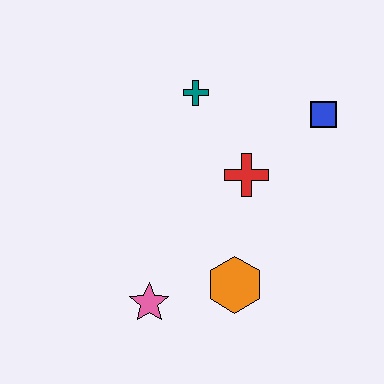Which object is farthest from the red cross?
The pink star is farthest from the red cross.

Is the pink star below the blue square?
Yes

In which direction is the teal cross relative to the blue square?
The teal cross is to the left of the blue square.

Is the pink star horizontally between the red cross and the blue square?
No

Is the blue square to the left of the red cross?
No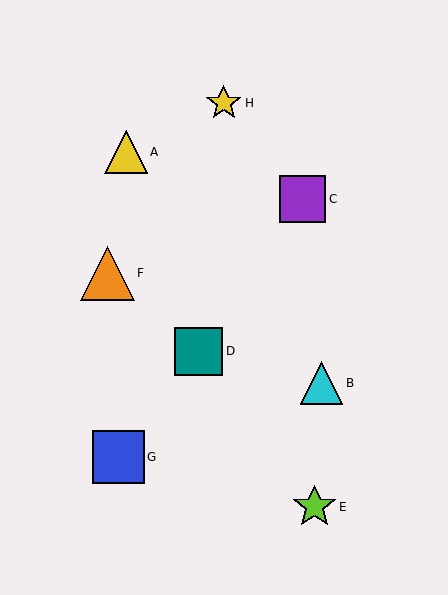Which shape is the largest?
The orange triangle (labeled F) is the largest.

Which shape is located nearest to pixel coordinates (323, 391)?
The cyan triangle (labeled B) at (322, 383) is nearest to that location.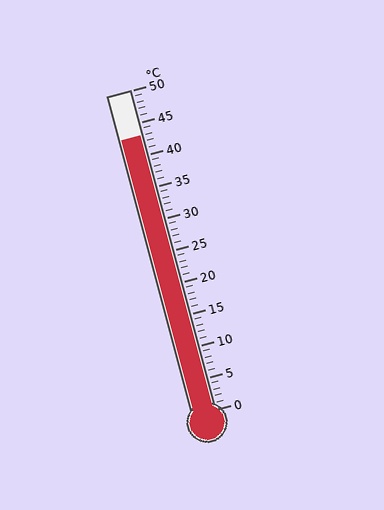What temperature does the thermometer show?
The thermometer shows approximately 43°C.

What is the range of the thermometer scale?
The thermometer scale ranges from 0°C to 50°C.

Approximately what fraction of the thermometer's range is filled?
The thermometer is filled to approximately 85% of its range.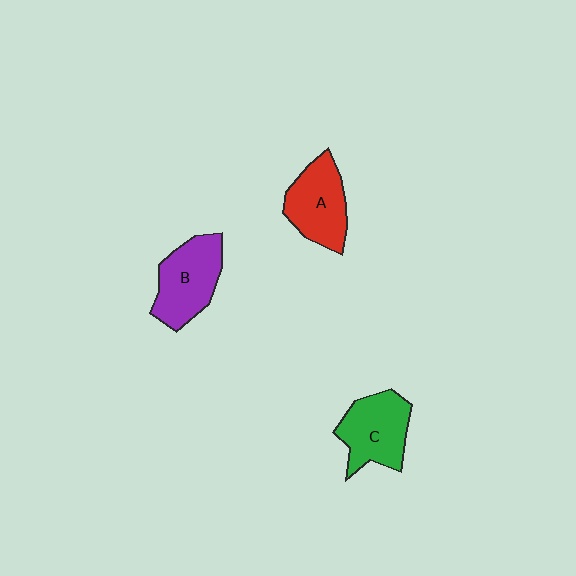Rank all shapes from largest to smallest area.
From largest to smallest: B (purple), C (green), A (red).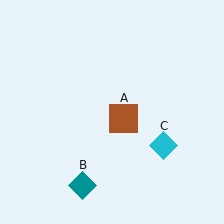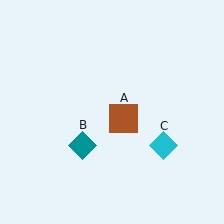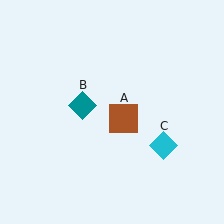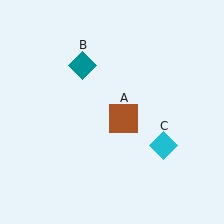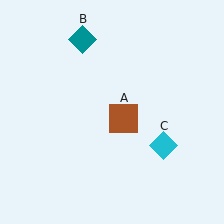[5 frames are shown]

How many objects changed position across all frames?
1 object changed position: teal diamond (object B).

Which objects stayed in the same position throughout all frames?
Brown square (object A) and cyan diamond (object C) remained stationary.